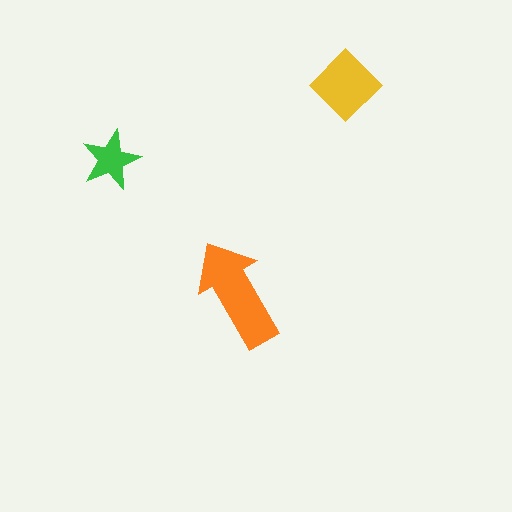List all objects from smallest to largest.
The green star, the yellow diamond, the orange arrow.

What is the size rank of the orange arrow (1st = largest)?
1st.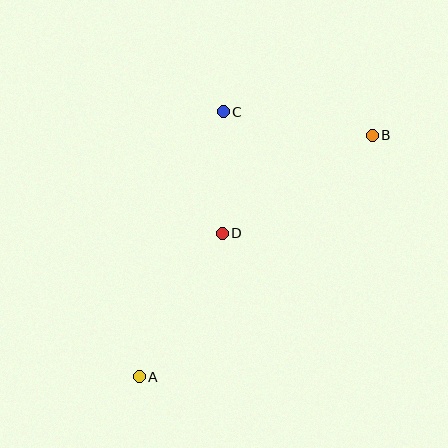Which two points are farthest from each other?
Points A and B are farthest from each other.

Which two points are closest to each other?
Points C and D are closest to each other.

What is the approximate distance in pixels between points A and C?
The distance between A and C is approximately 278 pixels.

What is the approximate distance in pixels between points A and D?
The distance between A and D is approximately 166 pixels.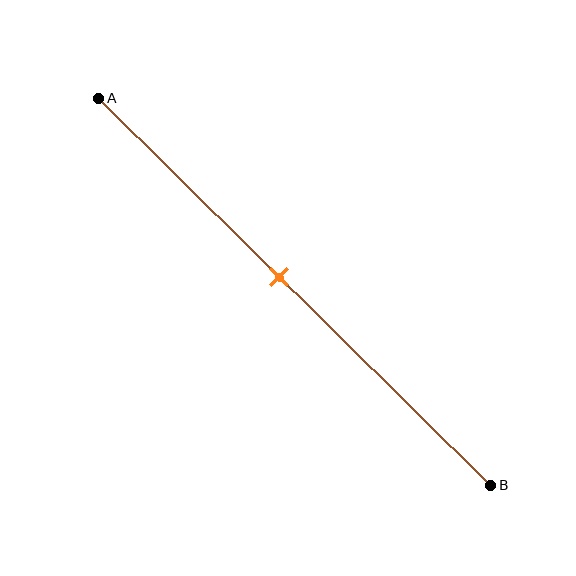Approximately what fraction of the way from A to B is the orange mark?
The orange mark is approximately 45% of the way from A to B.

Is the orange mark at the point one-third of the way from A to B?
No, the mark is at about 45% from A, not at the 33% one-third point.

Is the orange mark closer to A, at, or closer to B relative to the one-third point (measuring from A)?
The orange mark is closer to point B than the one-third point of segment AB.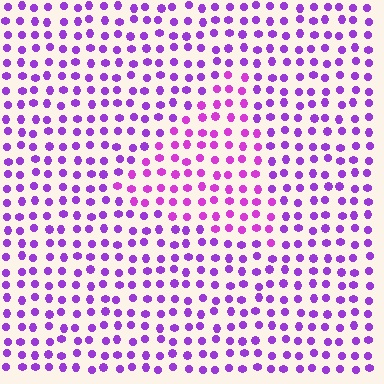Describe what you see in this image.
The image is filled with small purple elements in a uniform arrangement. A triangle-shaped region is visible where the elements are tinted to a slightly different hue, forming a subtle color boundary.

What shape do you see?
I see a triangle.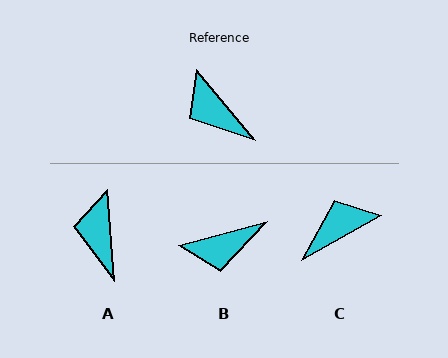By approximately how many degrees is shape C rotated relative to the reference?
Approximately 100 degrees clockwise.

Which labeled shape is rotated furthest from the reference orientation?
C, about 100 degrees away.